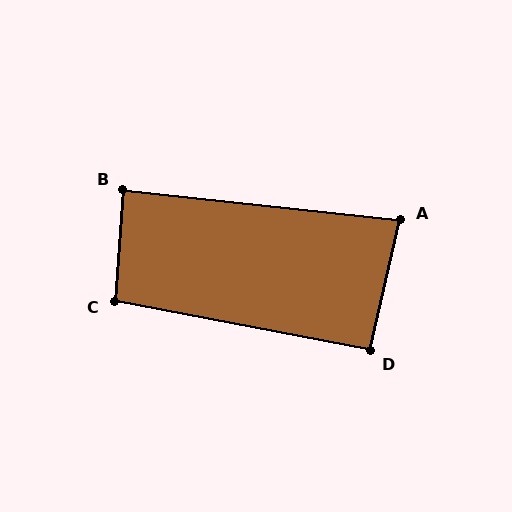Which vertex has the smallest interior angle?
A, at approximately 83 degrees.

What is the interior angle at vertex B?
Approximately 88 degrees (approximately right).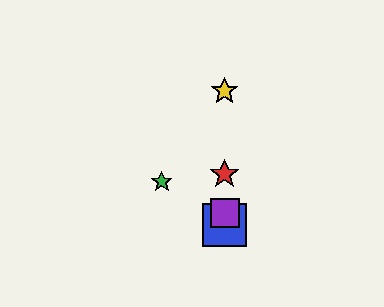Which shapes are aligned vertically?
The red star, the blue square, the yellow star, the purple square are aligned vertically.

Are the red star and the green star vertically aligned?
No, the red star is at x≈225 and the green star is at x≈162.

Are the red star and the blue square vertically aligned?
Yes, both are at x≈225.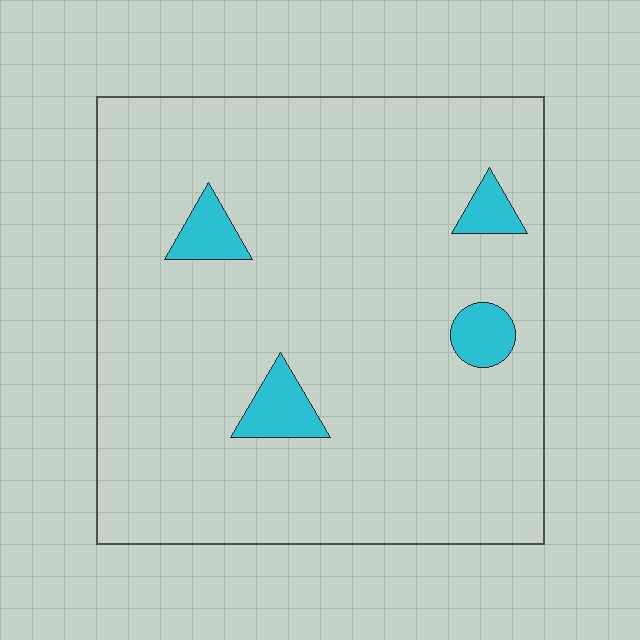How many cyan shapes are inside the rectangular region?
4.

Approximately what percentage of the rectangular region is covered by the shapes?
Approximately 5%.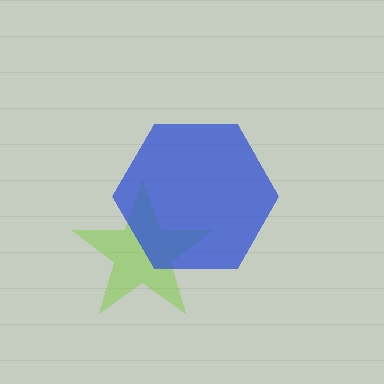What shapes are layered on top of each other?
The layered shapes are: a lime star, a blue hexagon.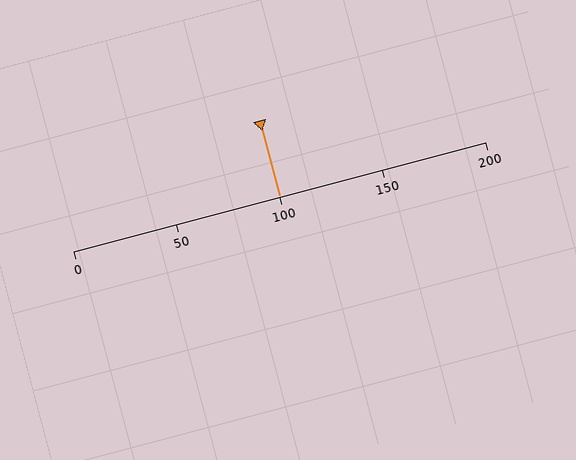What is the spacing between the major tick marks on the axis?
The major ticks are spaced 50 apart.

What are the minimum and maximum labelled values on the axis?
The axis runs from 0 to 200.